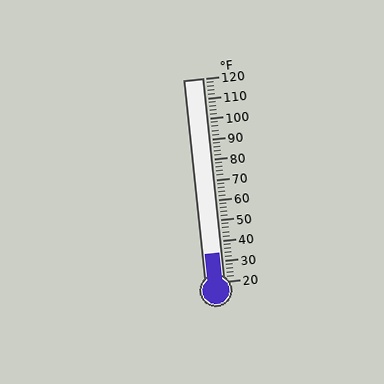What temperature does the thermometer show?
The thermometer shows approximately 34°F.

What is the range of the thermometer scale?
The thermometer scale ranges from 20°F to 120°F.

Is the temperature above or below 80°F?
The temperature is below 80°F.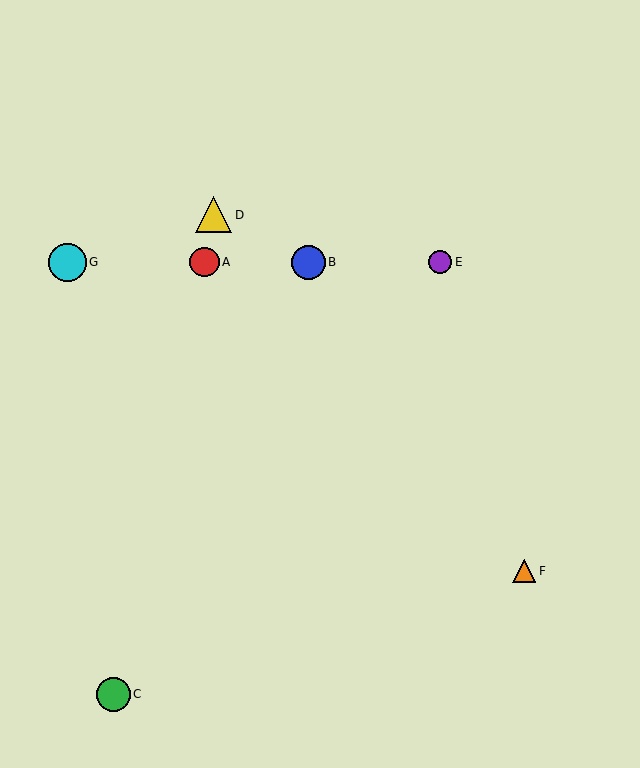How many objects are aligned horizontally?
4 objects (A, B, E, G) are aligned horizontally.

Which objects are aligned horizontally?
Objects A, B, E, G are aligned horizontally.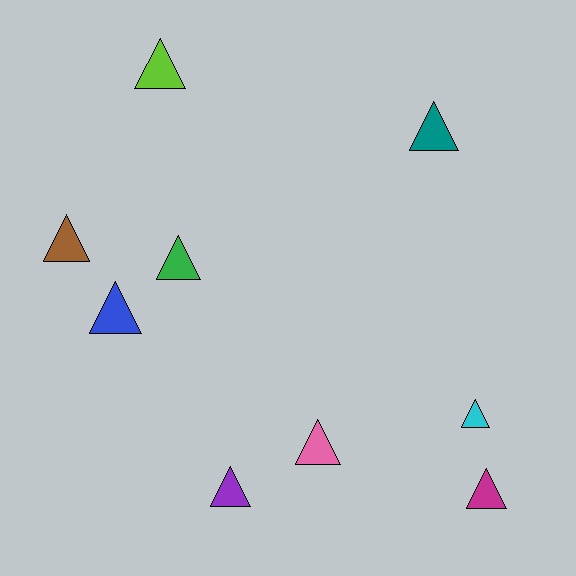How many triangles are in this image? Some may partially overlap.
There are 9 triangles.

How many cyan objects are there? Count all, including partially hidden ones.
There is 1 cyan object.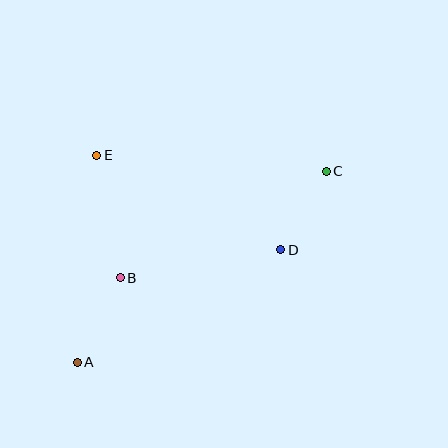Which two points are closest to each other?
Points C and D are closest to each other.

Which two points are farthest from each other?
Points A and C are farthest from each other.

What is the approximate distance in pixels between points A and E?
The distance between A and E is approximately 208 pixels.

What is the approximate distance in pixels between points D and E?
The distance between D and E is approximately 206 pixels.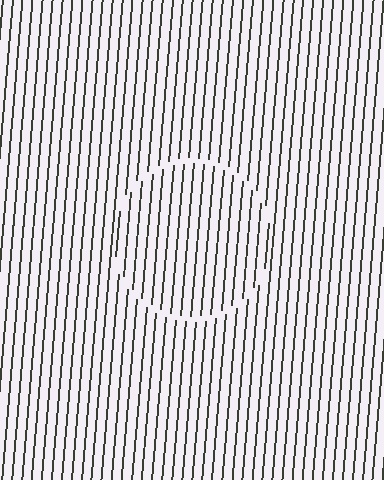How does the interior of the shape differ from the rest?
The interior of the shape contains the same grating, shifted by half a period — the contour is defined by the phase discontinuity where line-ends from the inner and outer gratings abut.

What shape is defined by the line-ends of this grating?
An illusory circle. The interior of the shape contains the same grating, shifted by half a period — the contour is defined by the phase discontinuity where line-ends from the inner and outer gratings abut.